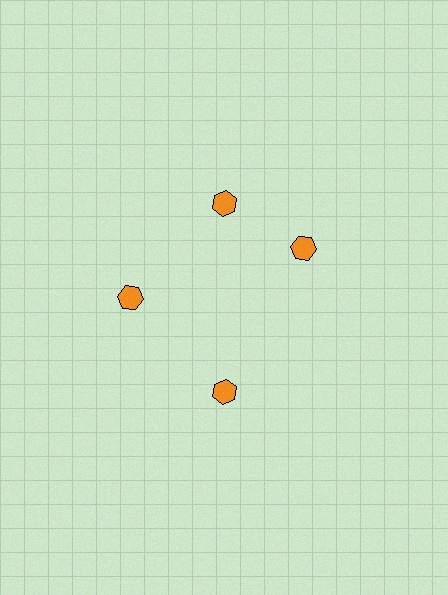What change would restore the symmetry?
The symmetry would be restored by rotating it back into even spacing with its neighbors so that all 4 hexagons sit at equal angles and equal distance from the center.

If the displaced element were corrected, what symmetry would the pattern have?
It would have 4-fold rotational symmetry — the pattern would map onto itself every 90 degrees.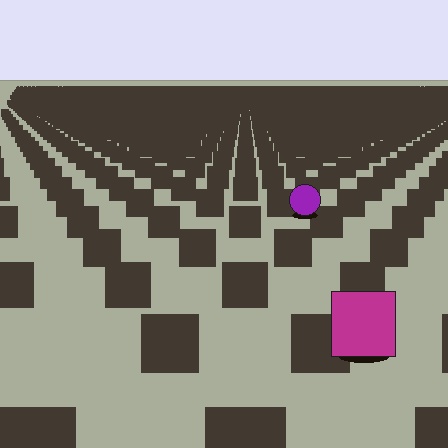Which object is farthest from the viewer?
The purple circle is farthest from the viewer. It appears smaller and the ground texture around it is denser.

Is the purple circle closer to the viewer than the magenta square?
No. The magenta square is closer — you can tell from the texture gradient: the ground texture is coarser near it.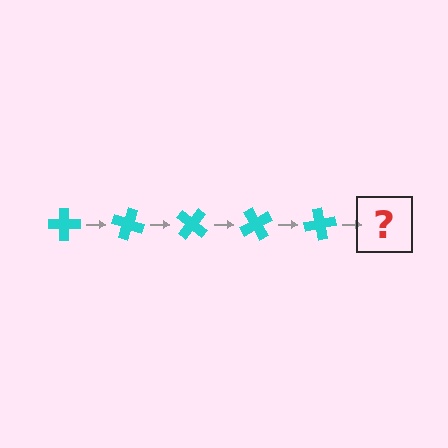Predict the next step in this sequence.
The next step is a cyan cross rotated 100 degrees.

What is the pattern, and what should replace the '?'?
The pattern is that the cross rotates 20 degrees each step. The '?' should be a cyan cross rotated 100 degrees.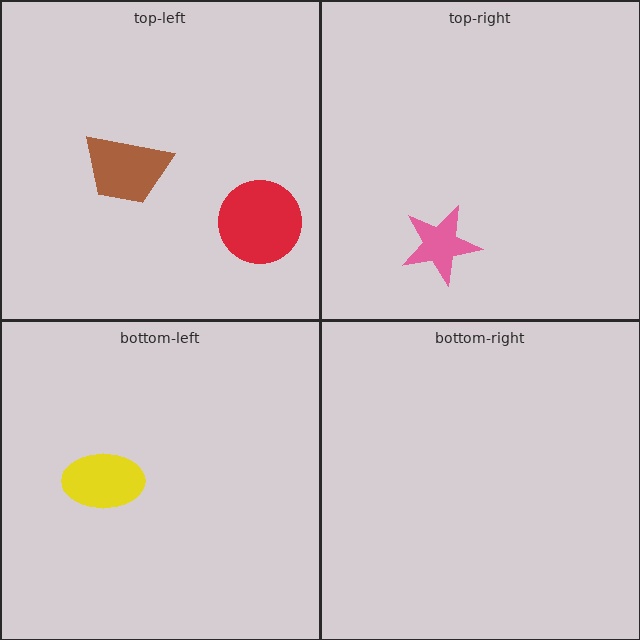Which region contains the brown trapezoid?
The top-left region.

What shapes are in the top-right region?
The pink star.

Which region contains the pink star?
The top-right region.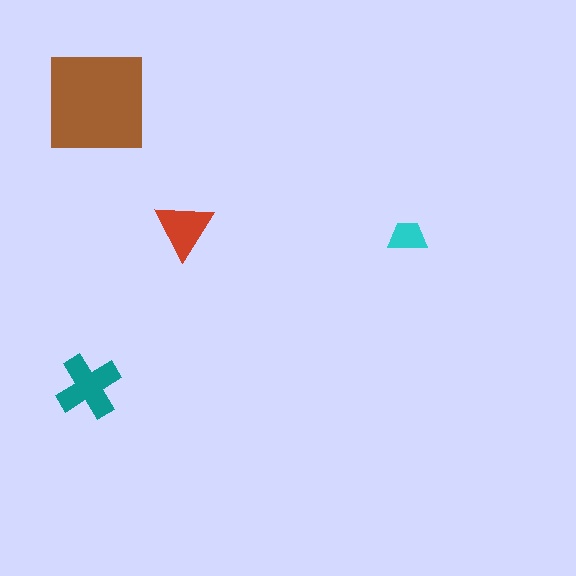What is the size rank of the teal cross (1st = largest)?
2nd.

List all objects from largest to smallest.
The brown square, the teal cross, the red triangle, the cyan trapezoid.